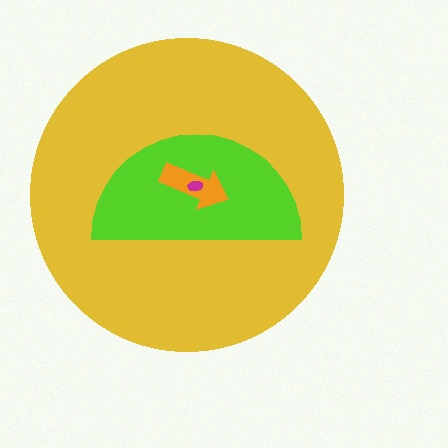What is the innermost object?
The magenta ellipse.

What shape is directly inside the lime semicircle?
The orange arrow.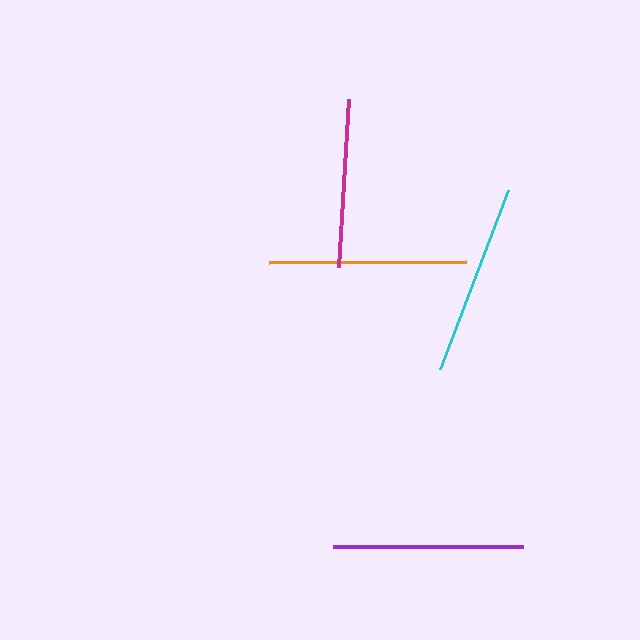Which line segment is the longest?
The orange line is the longest at approximately 197 pixels.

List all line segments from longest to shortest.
From longest to shortest: orange, cyan, purple, magenta.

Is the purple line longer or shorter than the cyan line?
The cyan line is longer than the purple line.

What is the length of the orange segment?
The orange segment is approximately 197 pixels long.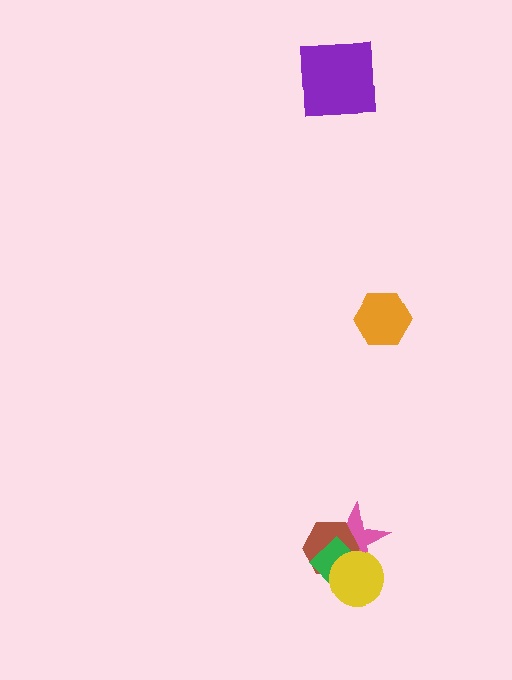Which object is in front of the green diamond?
The yellow circle is in front of the green diamond.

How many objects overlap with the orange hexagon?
0 objects overlap with the orange hexagon.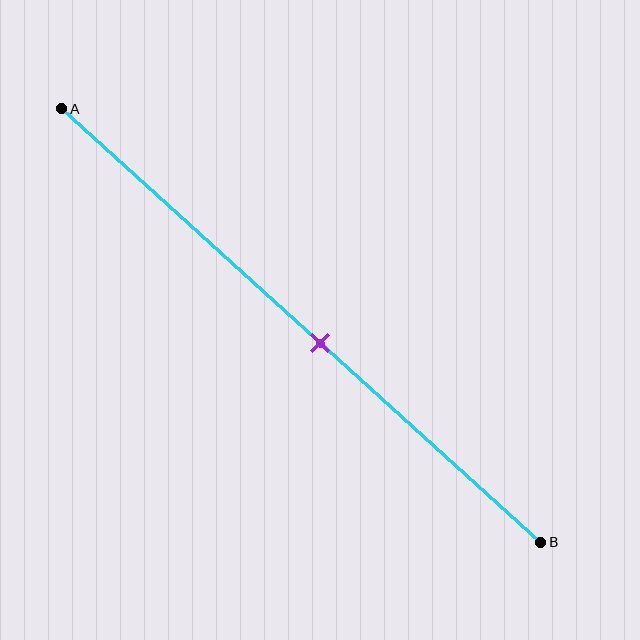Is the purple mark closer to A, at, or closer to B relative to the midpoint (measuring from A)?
The purple mark is closer to point B than the midpoint of segment AB.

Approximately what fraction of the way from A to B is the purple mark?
The purple mark is approximately 55% of the way from A to B.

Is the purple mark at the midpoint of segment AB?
No, the mark is at about 55% from A, not at the 50% midpoint.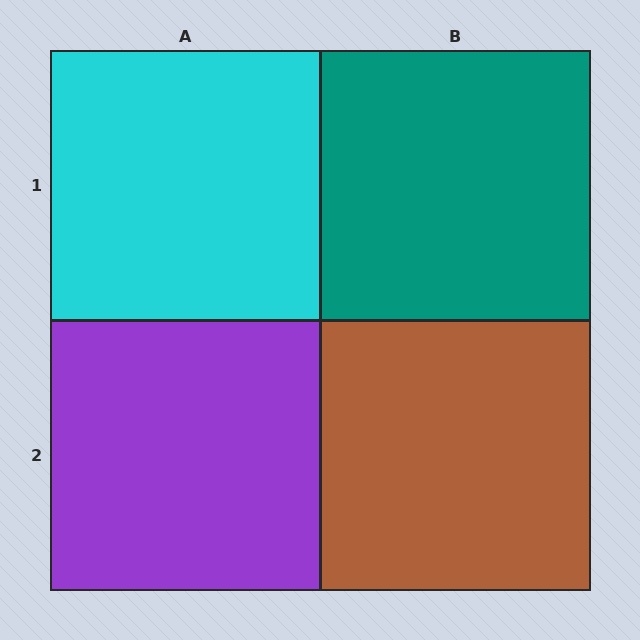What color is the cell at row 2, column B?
Brown.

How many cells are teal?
1 cell is teal.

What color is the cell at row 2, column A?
Purple.